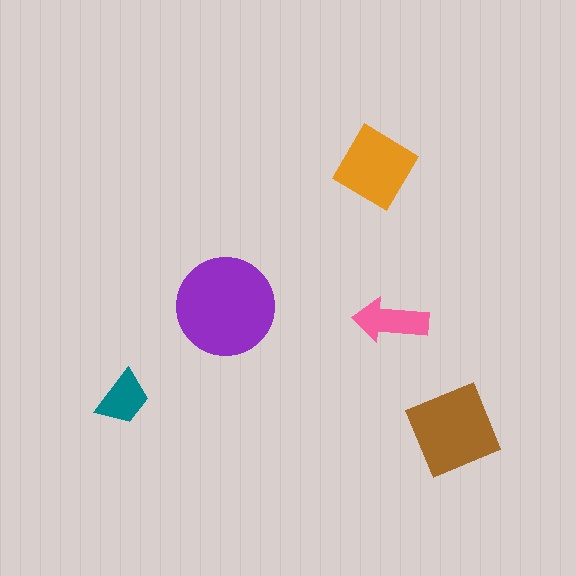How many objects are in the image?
There are 5 objects in the image.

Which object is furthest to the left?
The teal trapezoid is leftmost.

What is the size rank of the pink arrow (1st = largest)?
4th.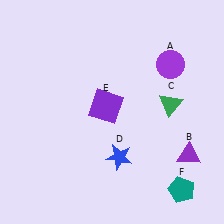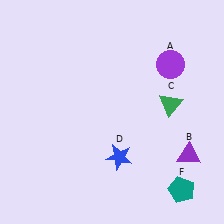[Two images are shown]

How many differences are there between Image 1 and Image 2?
There is 1 difference between the two images.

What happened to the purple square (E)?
The purple square (E) was removed in Image 2. It was in the top-left area of Image 1.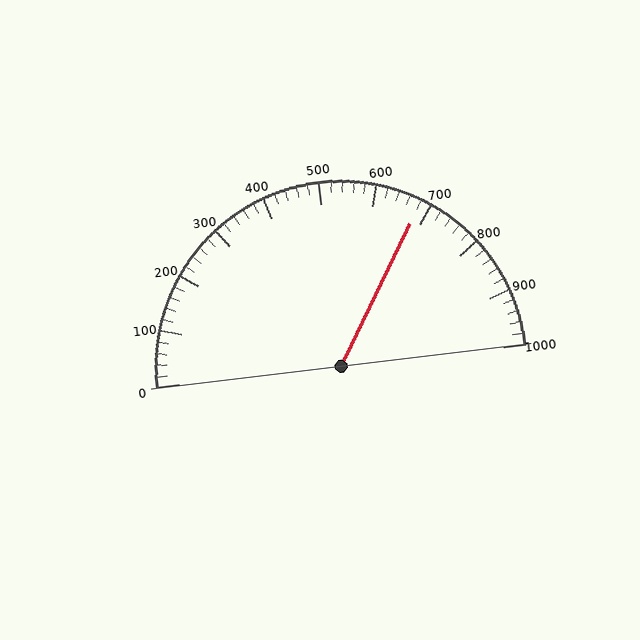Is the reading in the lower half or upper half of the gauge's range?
The reading is in the upper half of the range (0 to 1000).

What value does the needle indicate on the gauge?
The needle indicates approximately 680.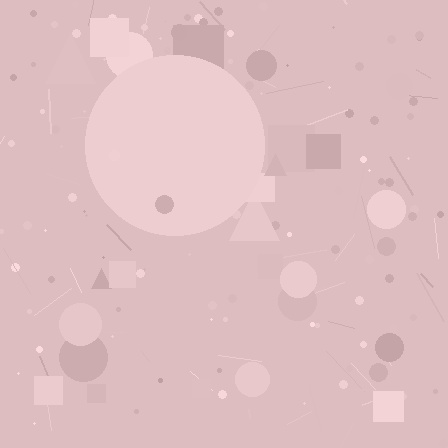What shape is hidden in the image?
A circle is hidden in the image.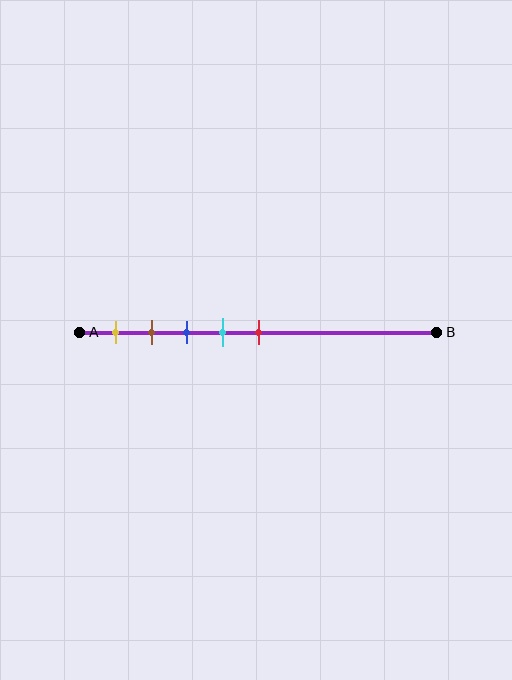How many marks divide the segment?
There are 5 marks dividing the segment.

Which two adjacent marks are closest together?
The brown and blue marks are the closest adjacent pair.